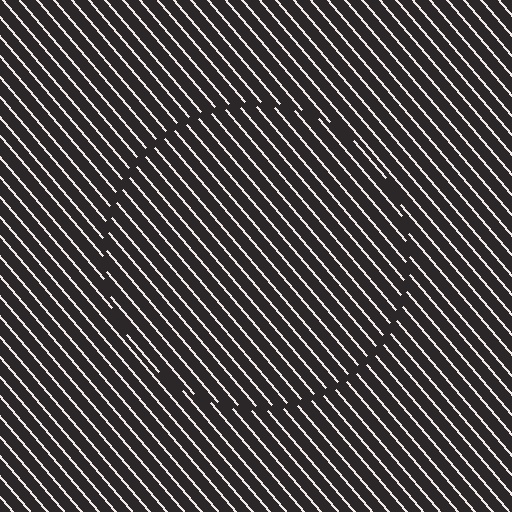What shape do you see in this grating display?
An illusory circle. The interior of the shape contains the same grating, shifted by half a period — the contour is defined by the phase discontinuity where line-ends from the inner and outer gratings abut.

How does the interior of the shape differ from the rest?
The interior of the shape contains the same grating, shifted by half a period — the contour is defined by the phase discontinuity where line-ends from the inner and outer gratings abut.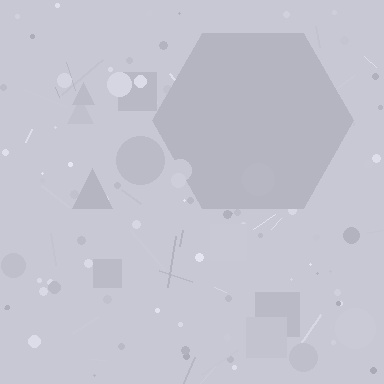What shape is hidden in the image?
A hexagon is hidden in the image.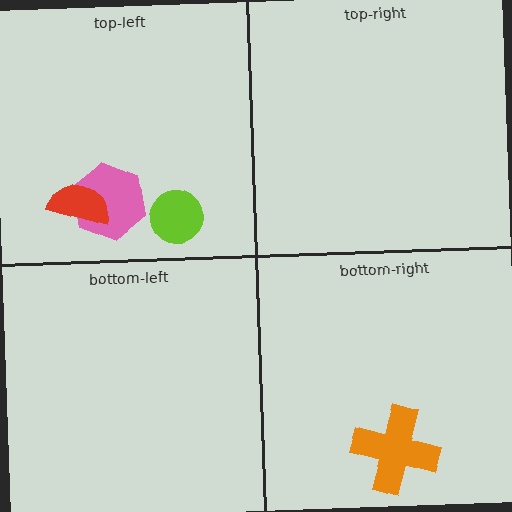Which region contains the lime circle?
The top-left region.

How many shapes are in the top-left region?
3.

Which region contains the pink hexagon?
The top-left region.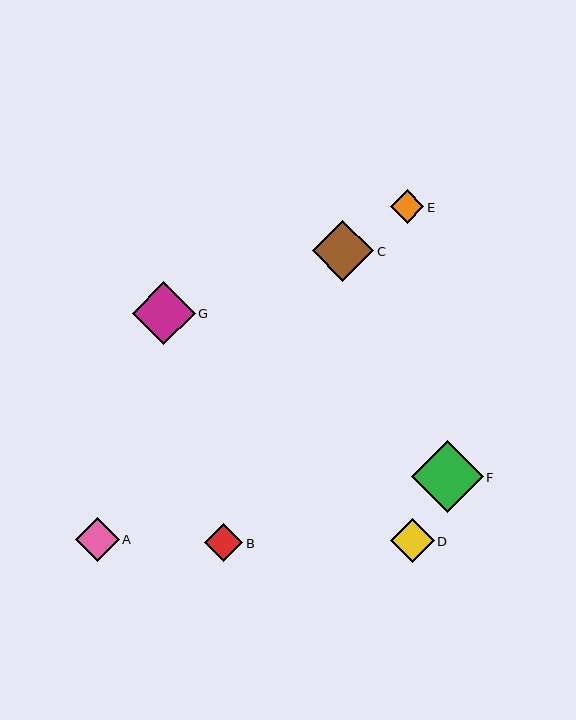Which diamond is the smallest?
Diamond E is the smallest with a size of approximately 33 pixels.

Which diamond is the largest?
Diamond F is the largest with a size of approximately 71 pixels.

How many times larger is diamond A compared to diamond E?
Diamond A is approximately 1.3 times the size of diamond E.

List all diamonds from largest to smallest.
From largest to smallest: F, G, C, D, A, B, E.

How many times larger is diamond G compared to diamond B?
Diamond G is approximately 1.7 times the size of diamond B.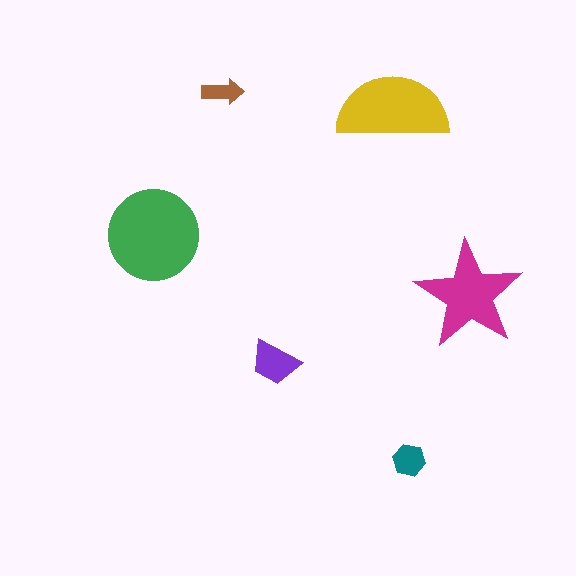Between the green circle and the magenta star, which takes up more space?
The green circle.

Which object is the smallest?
The brown arrow.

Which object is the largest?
The green circle.